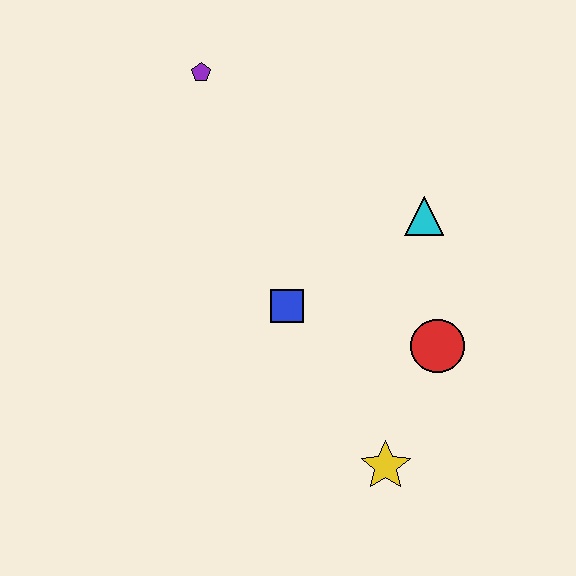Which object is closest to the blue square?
The red circle is closest to the blue square.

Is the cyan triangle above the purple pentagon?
No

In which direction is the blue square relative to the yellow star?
The blue square is above the yellow star.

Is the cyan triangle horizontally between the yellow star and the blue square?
No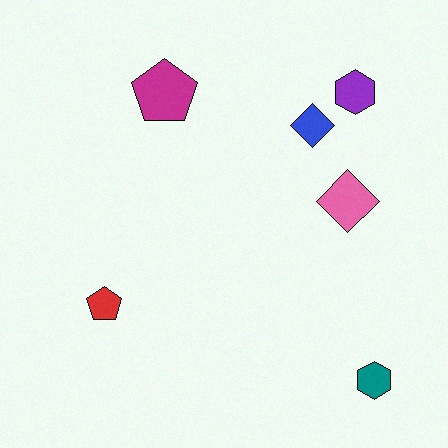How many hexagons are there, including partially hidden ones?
There are 2 hexagons.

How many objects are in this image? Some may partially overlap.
There are 6 objects.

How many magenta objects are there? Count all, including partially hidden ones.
There is 1 magenta object.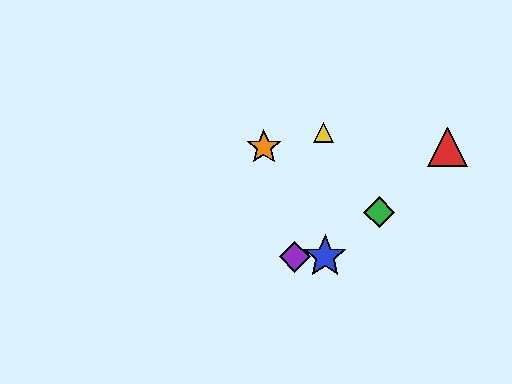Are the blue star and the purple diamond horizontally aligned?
Yes, both are at y≈257.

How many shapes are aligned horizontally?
2 shapes (the blue star, the purple diamond) are aligned horizontally.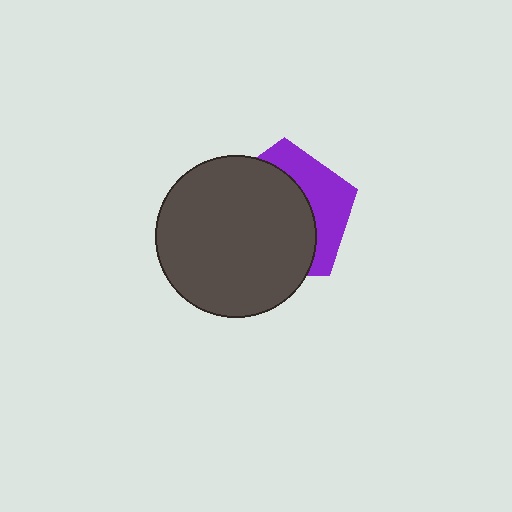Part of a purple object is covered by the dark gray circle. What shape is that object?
It is a pentagon.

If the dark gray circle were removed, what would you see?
You would see the complete purple pentagon.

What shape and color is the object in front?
The object in front is a dark gray circle.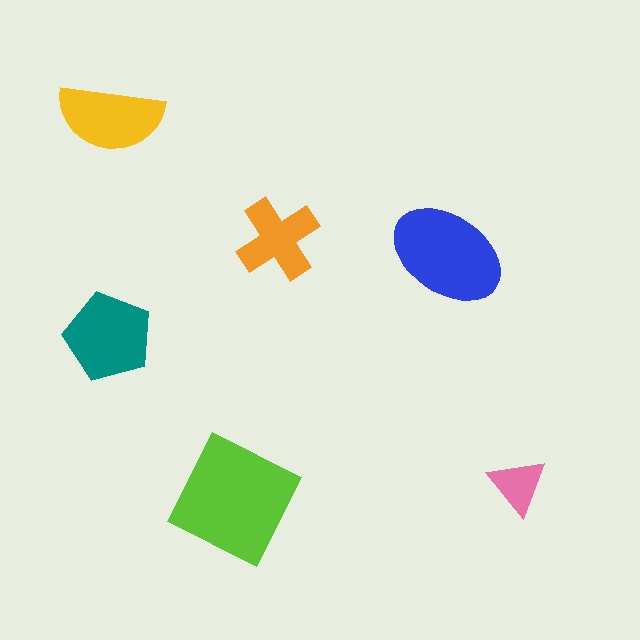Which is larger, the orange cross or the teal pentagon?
The teal pentagon.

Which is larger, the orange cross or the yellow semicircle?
The yellow semicircle.